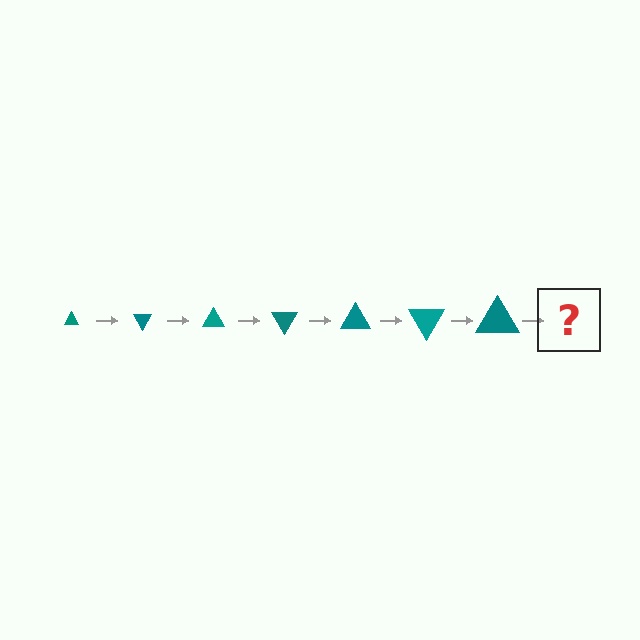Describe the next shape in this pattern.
It should be a triangle, larger than the previous one and rotated 420 degrees from the start.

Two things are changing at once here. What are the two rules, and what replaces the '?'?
The two rules are that the triangle grows larger each step and it rotates 60 degrees each step. The '?' should be a triangle, larger than the previous one and rotated 420 degrees from the start.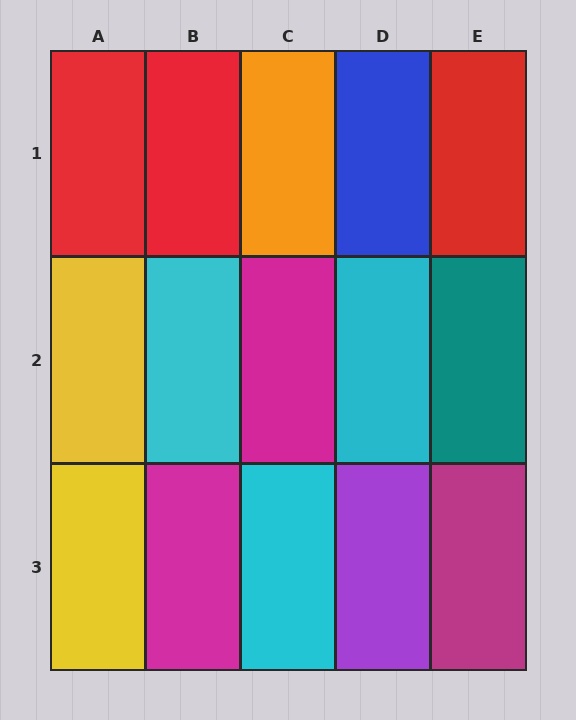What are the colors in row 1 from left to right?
Red, red, orange, blue, red.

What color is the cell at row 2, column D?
Cyan.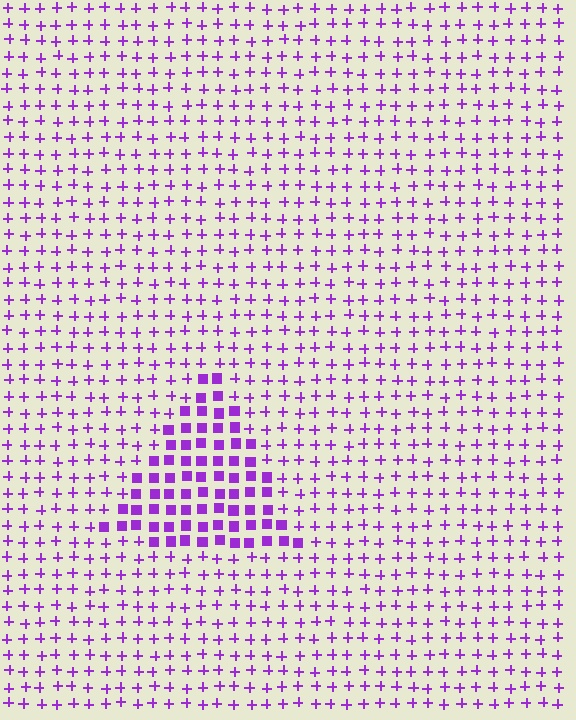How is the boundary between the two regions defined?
The boundary is defined by a change in element shape: squares inside vs. plus signs outside. All elements share the same color and spacing.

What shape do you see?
I see a triangle.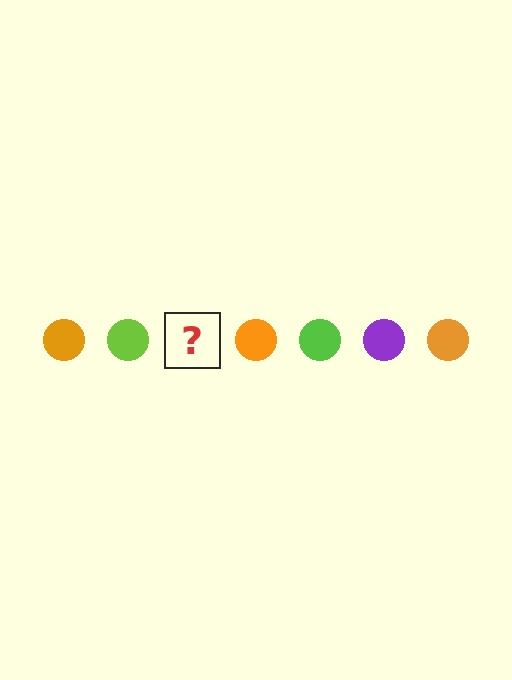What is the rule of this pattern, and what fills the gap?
The rule is that the pattern cycles through orange, lime, purple circles. The gap should be filled with a purple circle.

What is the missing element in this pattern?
The missing element is a purple circle.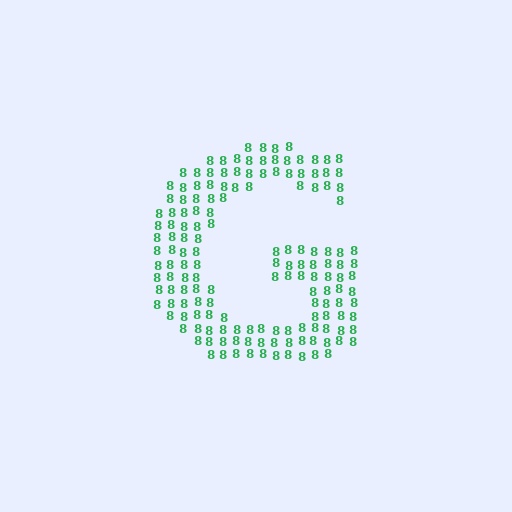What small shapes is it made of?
It is made of small digit 8's.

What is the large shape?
The large shape is the letter G.